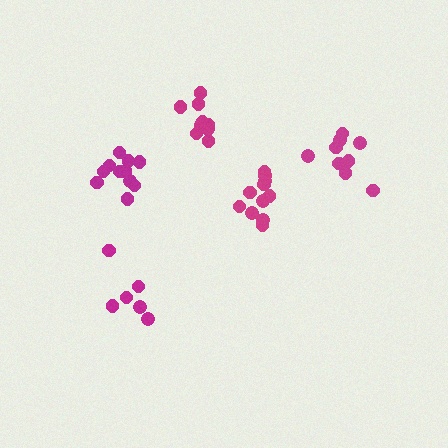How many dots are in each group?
Group 1: 9 dots, Group 2: 6 dots, Group 3: 9 dots, Group 4: 11 dots, Group 5: 11 dots (46 total).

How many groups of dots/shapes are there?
There are 5 groups.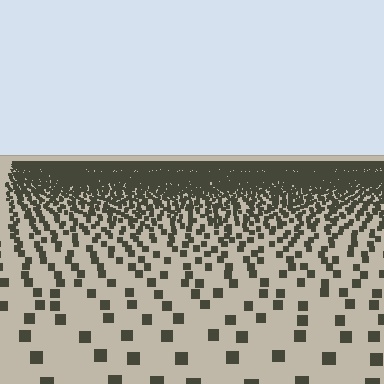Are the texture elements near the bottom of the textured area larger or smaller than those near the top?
Larger. Near the bottom, elements are closer to the viewer and appear at a bigger on-screen size.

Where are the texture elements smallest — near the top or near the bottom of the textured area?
Near the top.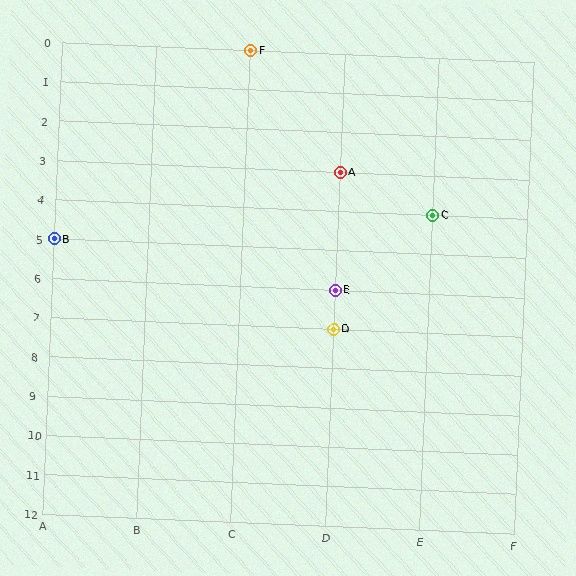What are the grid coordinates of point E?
Point E is at grid coordinates (D, 6).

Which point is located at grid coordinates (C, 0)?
Point F is at (C, 0).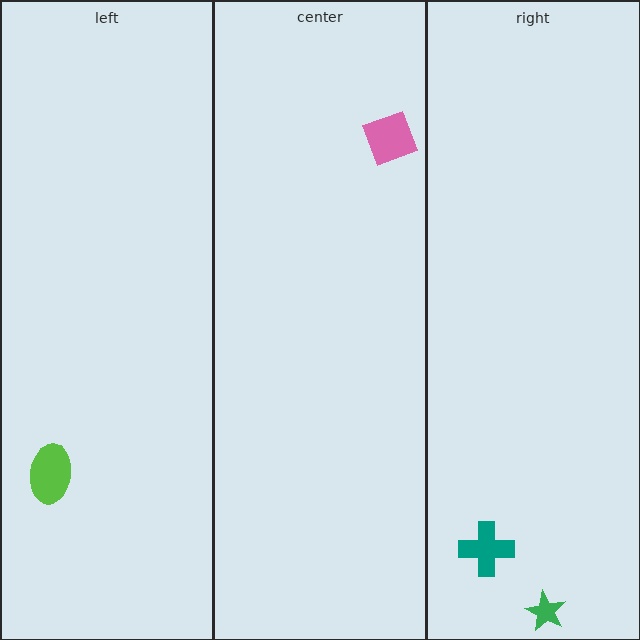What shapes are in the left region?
The lime ellipse.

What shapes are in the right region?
The green star, the teal cross.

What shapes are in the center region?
The pink diamond.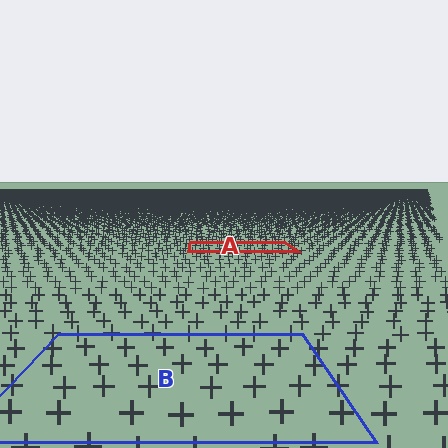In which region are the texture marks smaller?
The texture marks are smaller in region A, because it is farther away.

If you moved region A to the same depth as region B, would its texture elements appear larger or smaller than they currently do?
They would appear larger. At a closer depth, the same texture elements are projected at a bigger on-screen size.